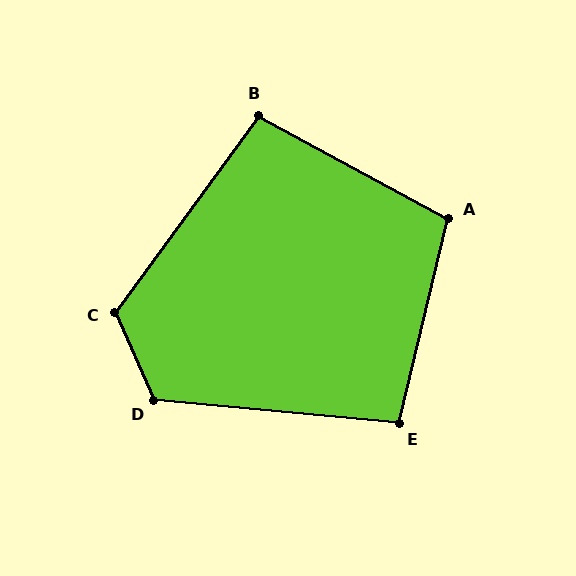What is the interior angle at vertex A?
Approximately 105 degrees (obtuse).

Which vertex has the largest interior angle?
C, at approximately 120 degrees.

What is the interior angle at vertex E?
Approximately 98 degrees (obtuse).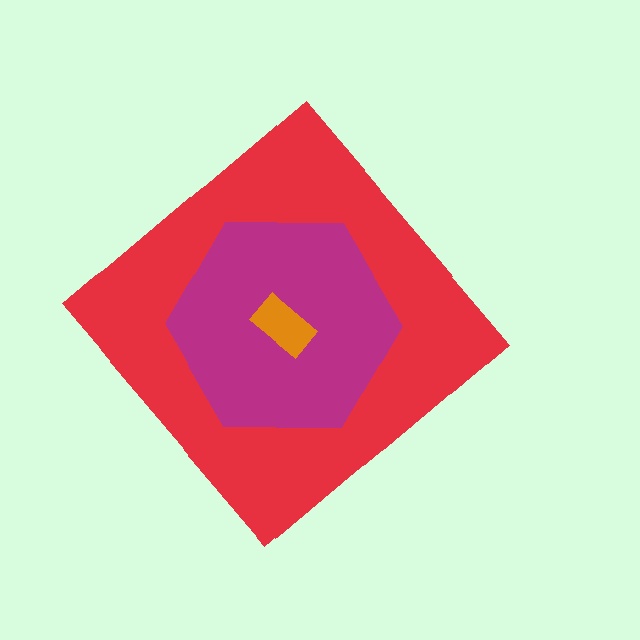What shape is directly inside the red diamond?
The magenta hexagon.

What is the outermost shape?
The red diamond.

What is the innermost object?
The orange rectangle.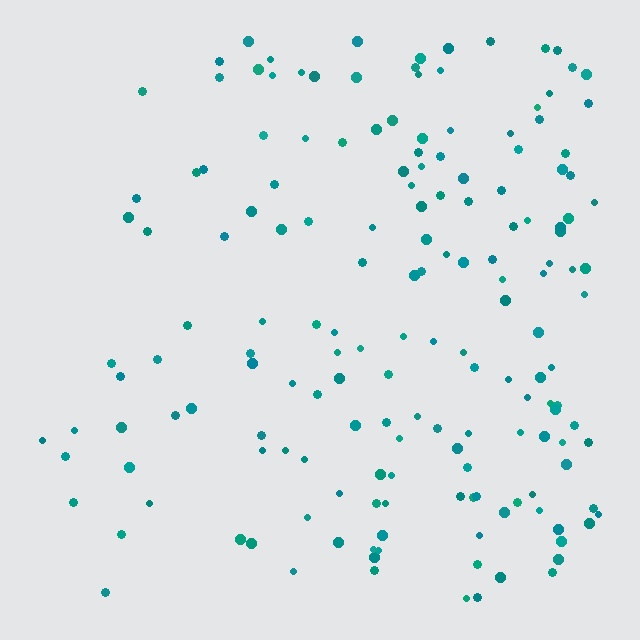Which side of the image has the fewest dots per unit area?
The left.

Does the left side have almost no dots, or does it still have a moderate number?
Still a moderate number, just noticeably fewer than the right.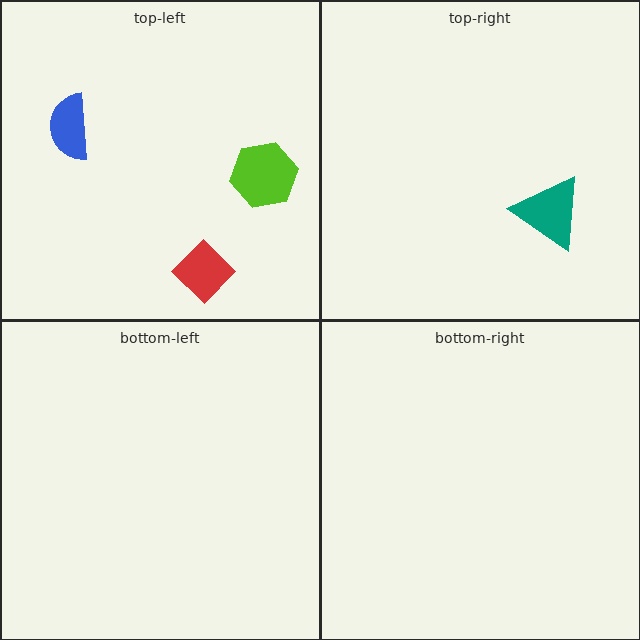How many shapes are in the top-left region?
3.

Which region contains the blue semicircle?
The top-left region.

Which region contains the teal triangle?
The top-right region.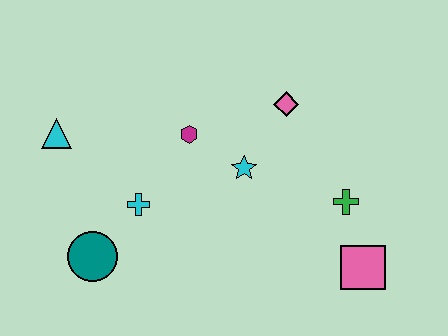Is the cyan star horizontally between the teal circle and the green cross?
Yes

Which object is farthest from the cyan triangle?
The pink square is farthest from the cyan triangle.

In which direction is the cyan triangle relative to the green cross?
The cyan triangle is to the left of the green cross.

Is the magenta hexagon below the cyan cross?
No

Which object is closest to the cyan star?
The magenta hexagon is closest to the cyan star.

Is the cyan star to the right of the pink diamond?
No